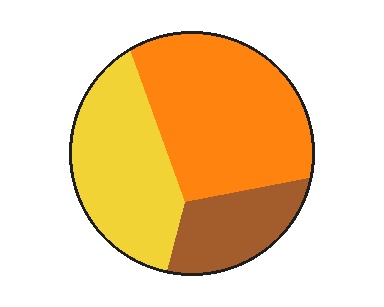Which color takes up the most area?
Orange, at roughly 45%.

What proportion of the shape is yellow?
Yellow covers roughly 35% of the shape.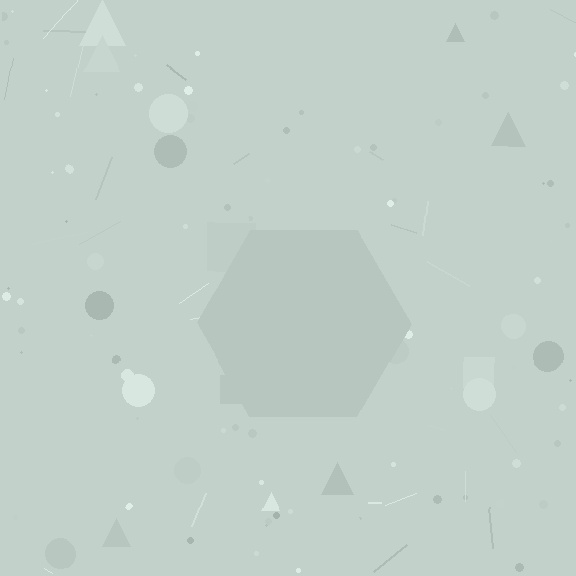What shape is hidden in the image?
A hexagon is hidden in the image.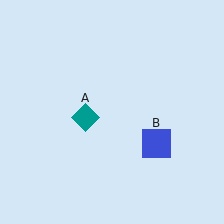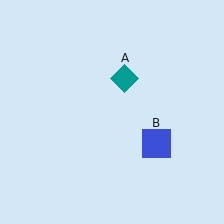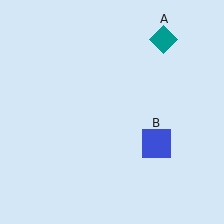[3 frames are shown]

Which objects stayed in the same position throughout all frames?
Blue square (object B) remained stationary.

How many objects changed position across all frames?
1 object changed position: teal diamond (object A).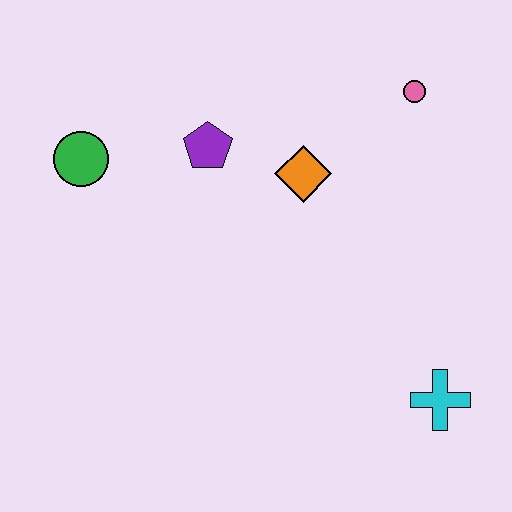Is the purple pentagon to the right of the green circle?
Yes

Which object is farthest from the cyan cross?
The green circle is farthest from the cyan cross.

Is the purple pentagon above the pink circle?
No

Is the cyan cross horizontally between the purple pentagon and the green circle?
No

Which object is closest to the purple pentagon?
The orange diamond is closest to the purple pentagon.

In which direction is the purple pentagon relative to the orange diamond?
The purple pentagon is to the left of the orange diamond.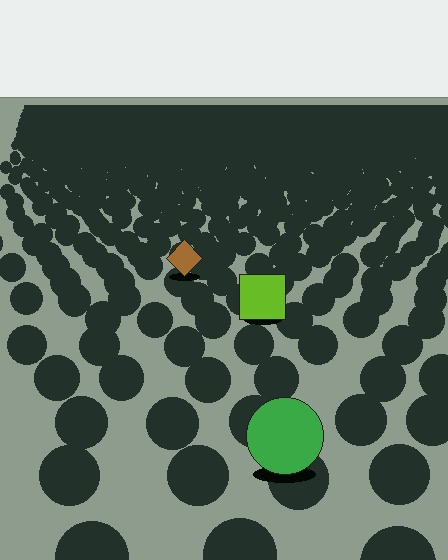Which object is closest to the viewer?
The green circle is closest. The texture marks near it are larger and more spread out.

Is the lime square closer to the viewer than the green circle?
No. The green circle is closer — you can tell from the texture gradient: the ground texture is coarser near it.